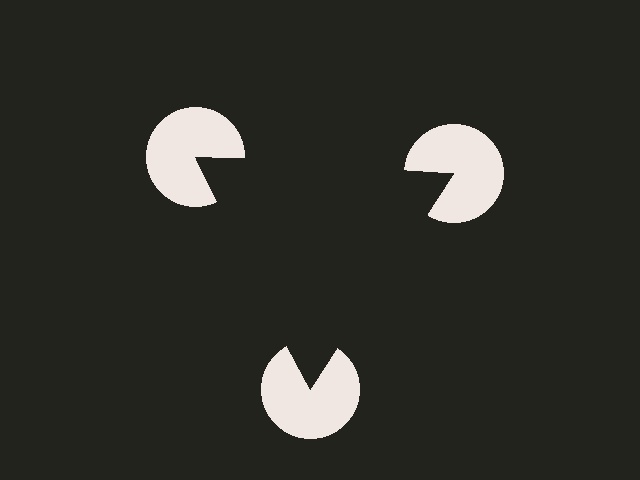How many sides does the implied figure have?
3 sides.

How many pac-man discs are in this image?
There are 3 — one at each vertex of the illusory triangle.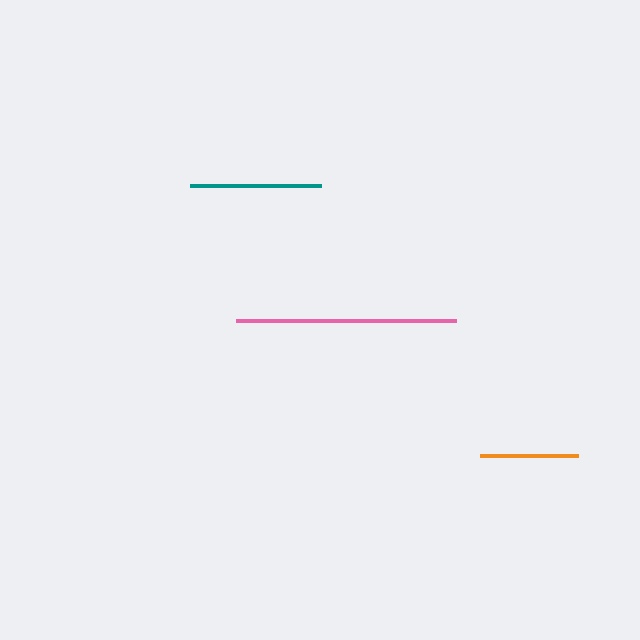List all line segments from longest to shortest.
From longest to shortest: pink, teal, orange.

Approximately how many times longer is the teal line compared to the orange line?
The teal line is approximately 1.3 times the length of the orange line.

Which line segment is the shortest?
The orange line is the shortest at approximately 98 pixels.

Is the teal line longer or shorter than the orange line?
The teal line is longer than the orange line.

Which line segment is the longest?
The pink line is the longest at approximately 220 pixels.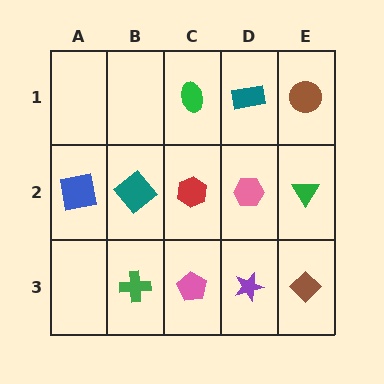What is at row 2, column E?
A green triangle.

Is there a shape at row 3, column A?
No, that cell is empty.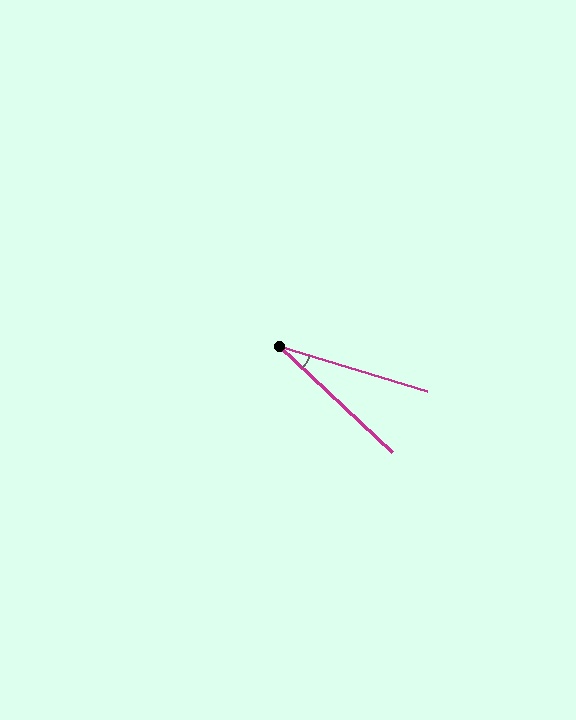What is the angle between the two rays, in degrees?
Approximately 26 degrees.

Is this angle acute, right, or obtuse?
It is acute.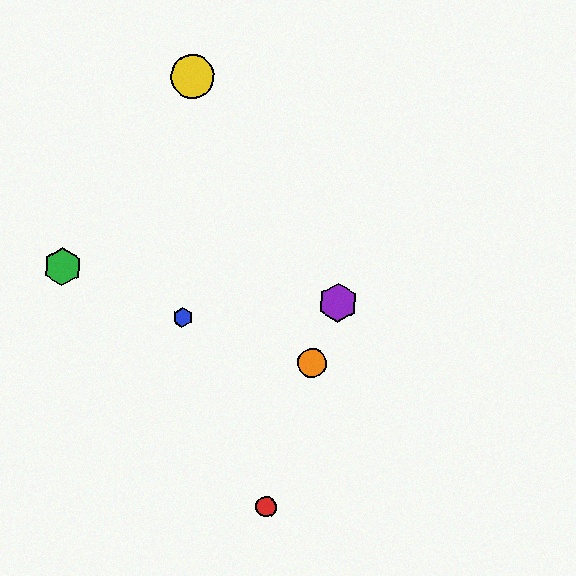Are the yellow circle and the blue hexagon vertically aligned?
Yes, both are at x≈192.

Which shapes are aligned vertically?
The blue hexagon, the yellow circle are aligned vertically.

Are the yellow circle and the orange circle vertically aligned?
No, the yellow circle is at x≈192 and the orange circle is at x≈312.